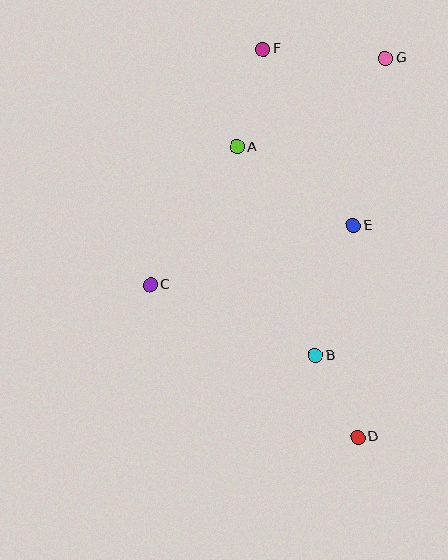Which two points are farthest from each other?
Points D and F are farthest from each other.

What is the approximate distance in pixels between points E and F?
The distance between E and F is approximately 199 pixels.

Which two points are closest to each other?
Points B and D are closest to each other.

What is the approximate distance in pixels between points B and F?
The distance between B and F is approximately 311 pixels.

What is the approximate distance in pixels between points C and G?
The distance between C and G is approximately 326 pixels.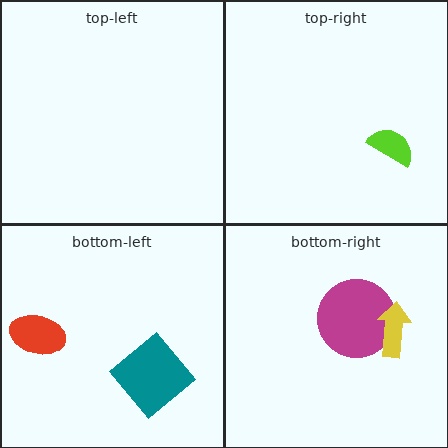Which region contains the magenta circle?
The bottom-right region.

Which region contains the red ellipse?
The bottom-left region.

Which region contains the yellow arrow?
The bottom-right region.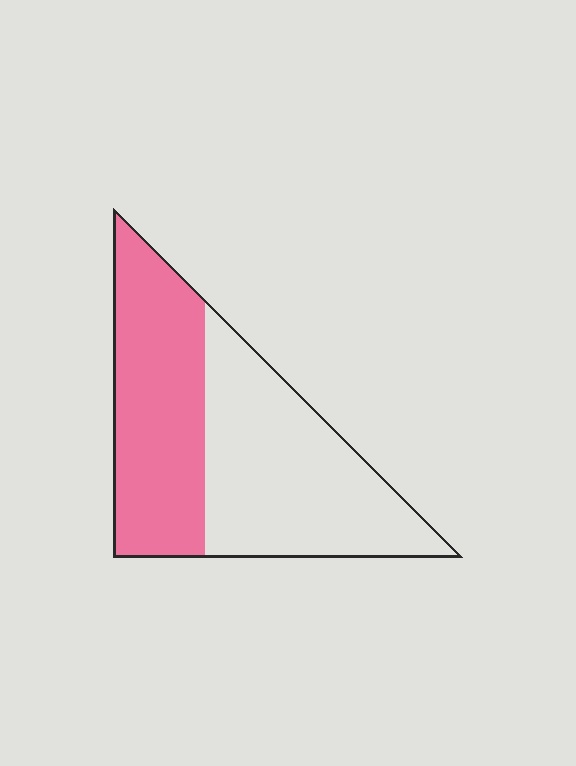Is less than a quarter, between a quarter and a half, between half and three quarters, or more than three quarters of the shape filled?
Between a quarter and a half.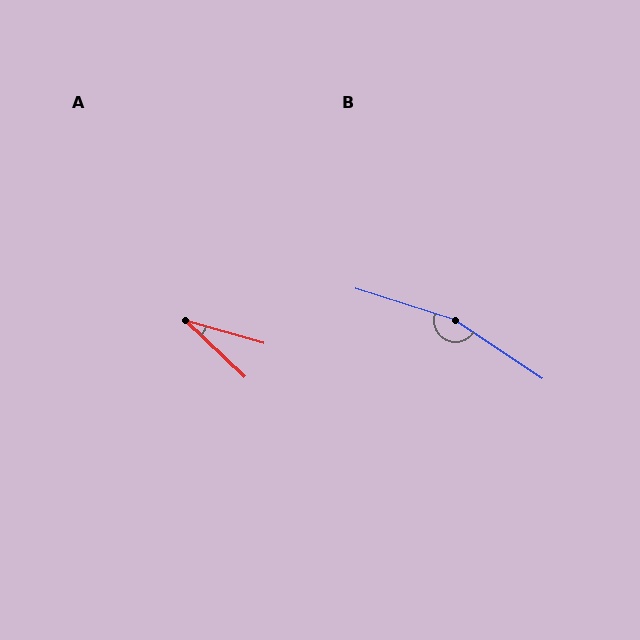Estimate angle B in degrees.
Approximately 164 degrees.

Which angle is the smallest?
A, at approximately 27 degrees.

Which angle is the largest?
B, at approximately 164 degrees.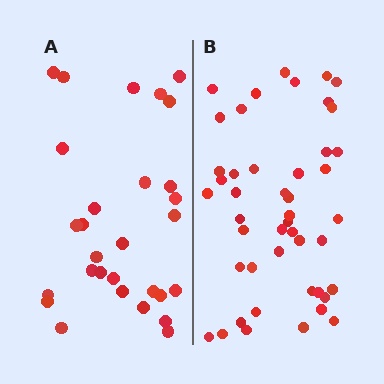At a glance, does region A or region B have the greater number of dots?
Region B (the right region) has more dots.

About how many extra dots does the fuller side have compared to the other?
Region B has approximately 15 more dots than region A.